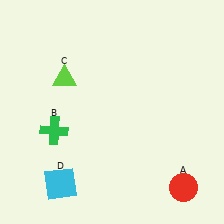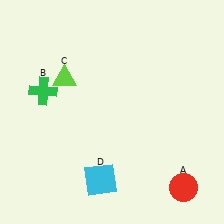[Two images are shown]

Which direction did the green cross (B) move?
The green cross (B) moved up.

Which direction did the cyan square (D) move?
The cyan square (D) moved right.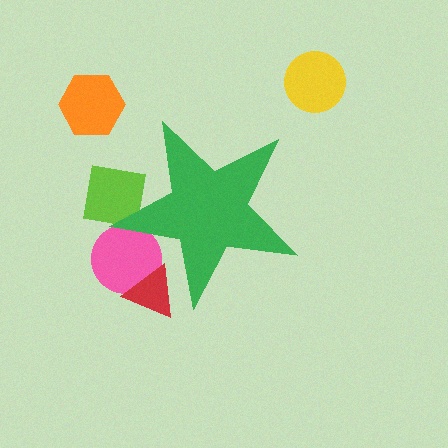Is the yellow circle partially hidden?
No, the yellow circle is fully visible.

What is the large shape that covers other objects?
A green star.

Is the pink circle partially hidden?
Yes, the pink circle is partially hidden behind the green star.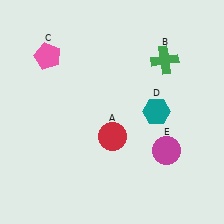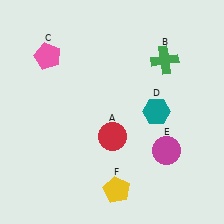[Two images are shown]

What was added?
A yellow pentagon (F) was added in Image 2.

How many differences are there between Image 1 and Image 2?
There is 1 difference between the two images.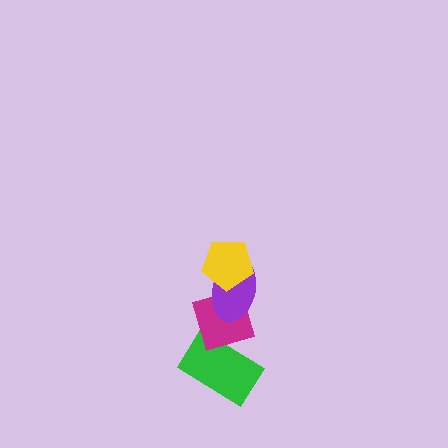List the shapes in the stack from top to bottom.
From top to bottom: the yellow pentagon, the purple ellipse, the magenta diamond, the green rectangle.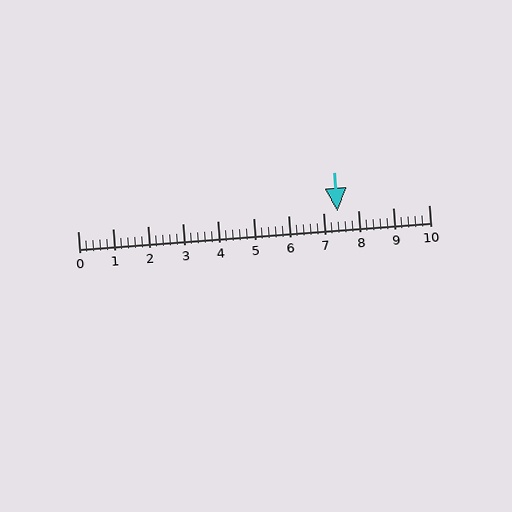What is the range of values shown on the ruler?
The ruler shows values from 0 to 10.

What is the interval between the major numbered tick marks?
The major tick marks are spaced 1 units apart.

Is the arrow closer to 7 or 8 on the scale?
The arrow is closer to 7.